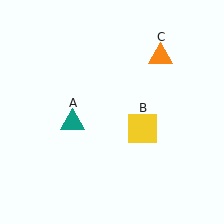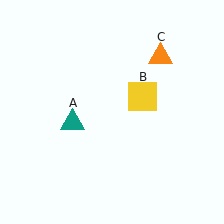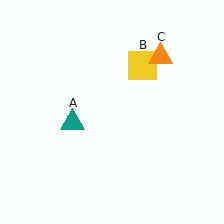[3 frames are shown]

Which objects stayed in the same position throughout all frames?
Teal triangle (object A) and orange triangle (object C) remained stationary.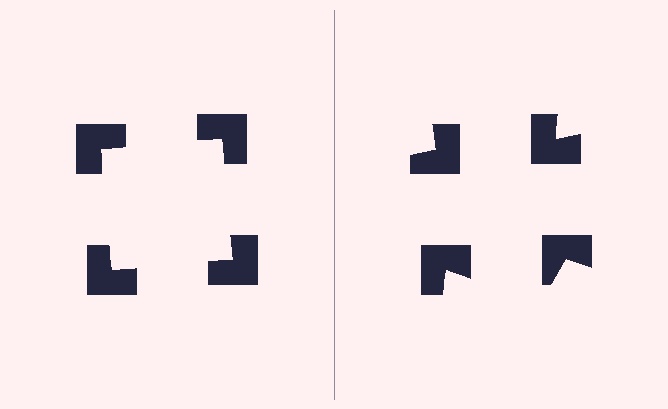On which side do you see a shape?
An illusory square appears on the left side. On the right side the wedge cuts are rotated, so no coherent shape forms.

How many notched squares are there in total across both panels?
8 — 4 on each side.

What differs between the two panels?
The notched squares are positioned identically on both sides; only the wedge orientations differ. On the left they align to a square; on the right they are misaligned.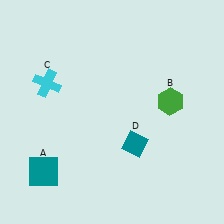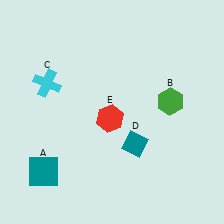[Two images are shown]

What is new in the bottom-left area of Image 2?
A red hexagon (E) was added in the bottom-left area of Image 2.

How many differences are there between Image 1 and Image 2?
There is 1 difference between the two images.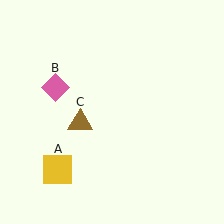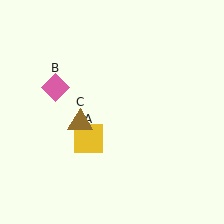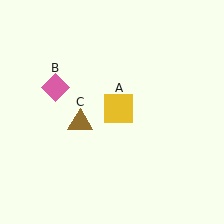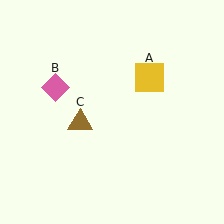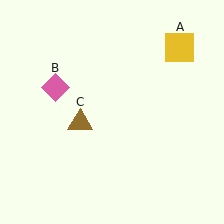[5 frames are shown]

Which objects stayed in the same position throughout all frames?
Pink diamond (object B) and brown triangle (object C) remained stationary.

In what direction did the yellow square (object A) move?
The yellow square (object A) moved up and to the right.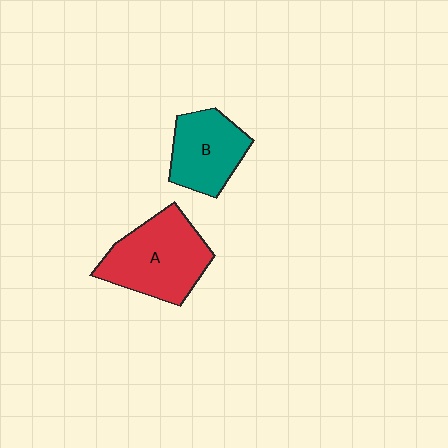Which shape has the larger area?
Shape A (red).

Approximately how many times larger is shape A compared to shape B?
Approximately 1.4 times.